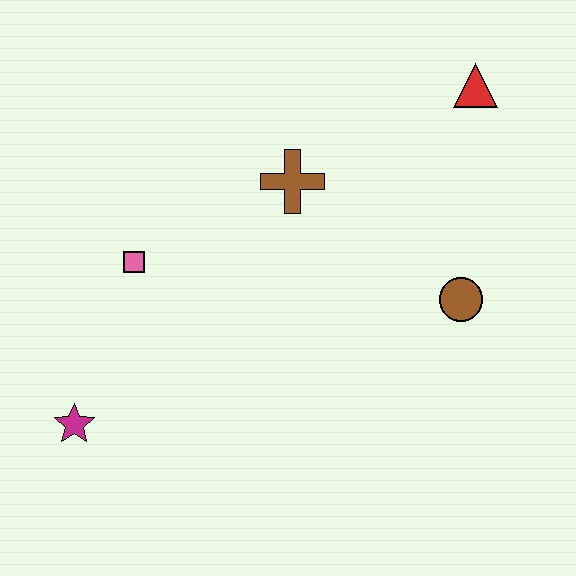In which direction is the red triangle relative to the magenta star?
The red triangle is to the right of the magenta star.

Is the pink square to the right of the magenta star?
Yes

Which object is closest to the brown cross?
The pink square is closest to the brown cross.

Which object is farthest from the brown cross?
The magenta star is farthest from the brown cross.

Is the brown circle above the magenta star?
Yes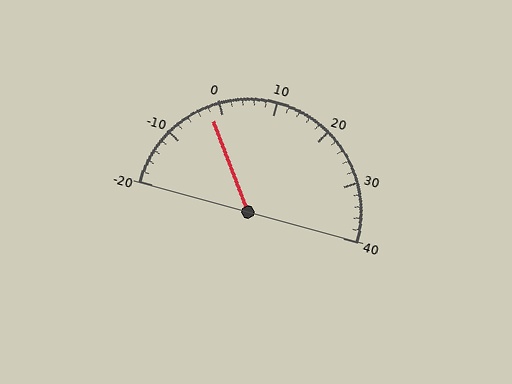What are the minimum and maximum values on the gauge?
The gauge ranges from -20 to 40.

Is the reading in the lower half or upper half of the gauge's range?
The reading is in the lower half of the range (-20 to 40).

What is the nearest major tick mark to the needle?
The nearest major tick mark is 0.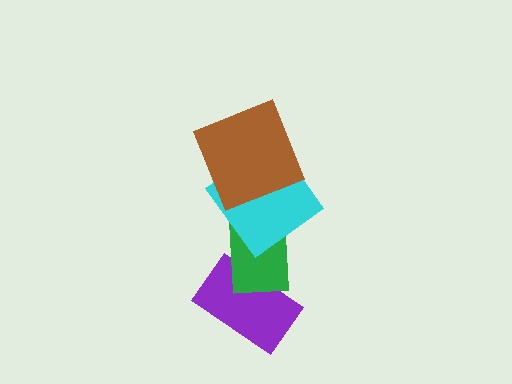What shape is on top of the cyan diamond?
The brown square is on top of the cyan diamond.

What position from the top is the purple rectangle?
The purple rectangle is 4th from the top.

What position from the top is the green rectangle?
The green rectangle is 3rd from the top.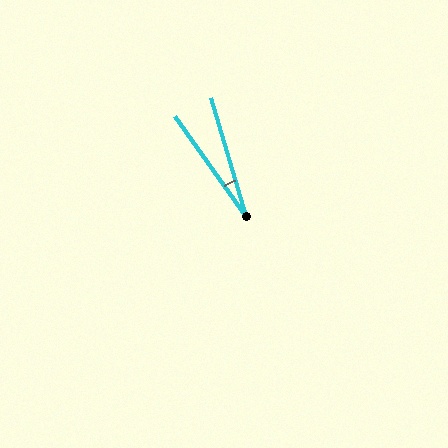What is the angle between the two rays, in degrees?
Approximately 19 degrees.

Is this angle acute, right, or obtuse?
It is acute.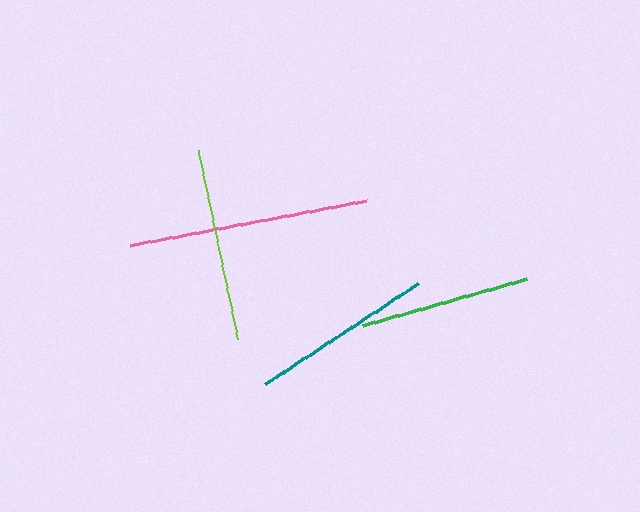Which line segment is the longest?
The pink line is the longest at approximately 240 pixels.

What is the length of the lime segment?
The lime segment is approximately 195 pixels long.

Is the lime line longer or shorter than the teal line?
The lime line is longer than the teal line.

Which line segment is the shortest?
The green line is the shortest at approximately 171 pixels.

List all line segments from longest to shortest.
From longest to shortest: pink, lime, teal, green.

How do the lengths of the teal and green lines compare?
The teal and green lines are approximately the same length.